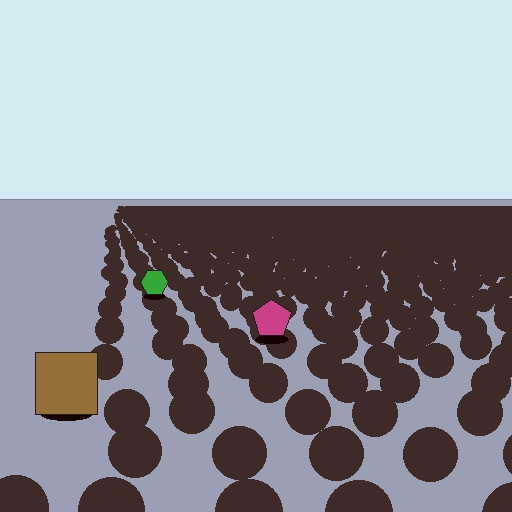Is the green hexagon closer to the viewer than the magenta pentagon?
No. The magenta pentagon is closer — you can tell from the texture gradient: the ground texture is coarser near it.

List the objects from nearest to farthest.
From nearest to farthest: the brown square, the magenta pentagon, the green hexagon.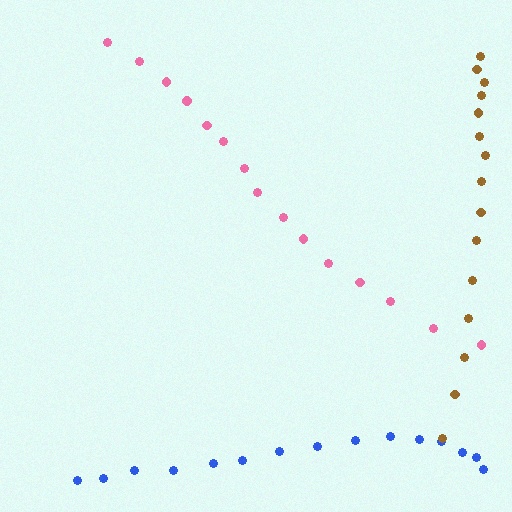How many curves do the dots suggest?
There are 3 distinct paths.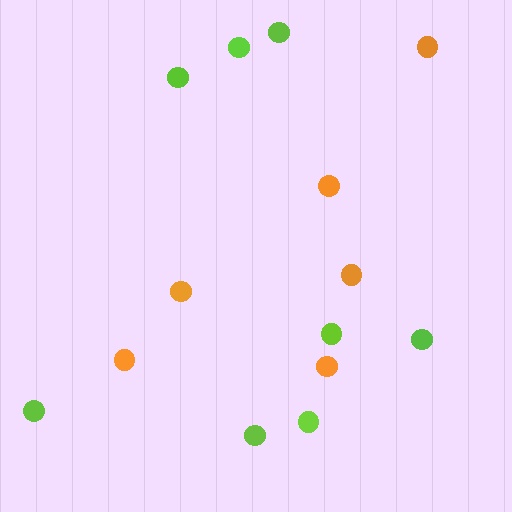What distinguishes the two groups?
There are 2 groups: one group of orange circles (6) and one group of lime circles (8).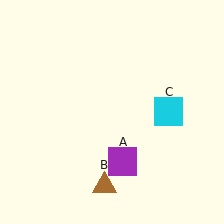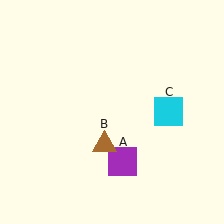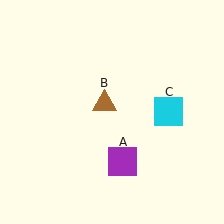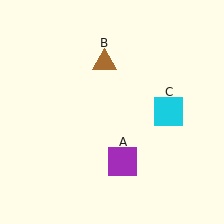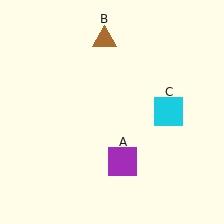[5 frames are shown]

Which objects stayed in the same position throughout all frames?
Purple square (object A) and cyan square (object C) remained stationary.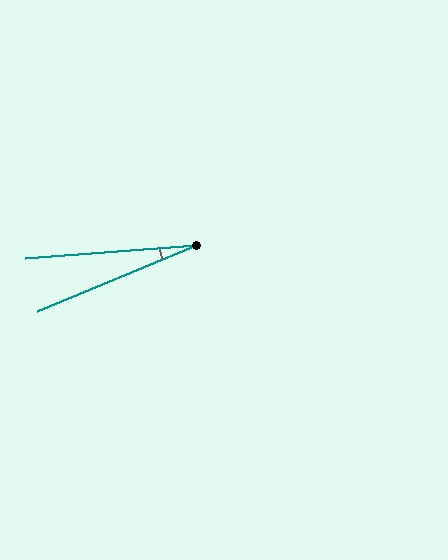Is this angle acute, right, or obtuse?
It is acute.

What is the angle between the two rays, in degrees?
Approximately 18 degrees.